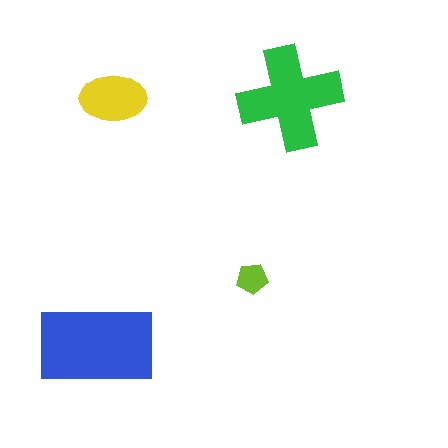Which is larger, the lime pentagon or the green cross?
The green cross.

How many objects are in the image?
There are 4 objects in the image.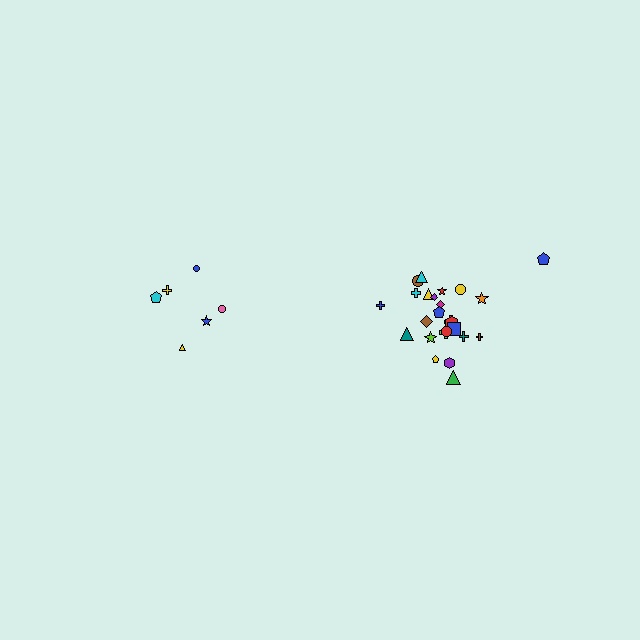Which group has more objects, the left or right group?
The right group.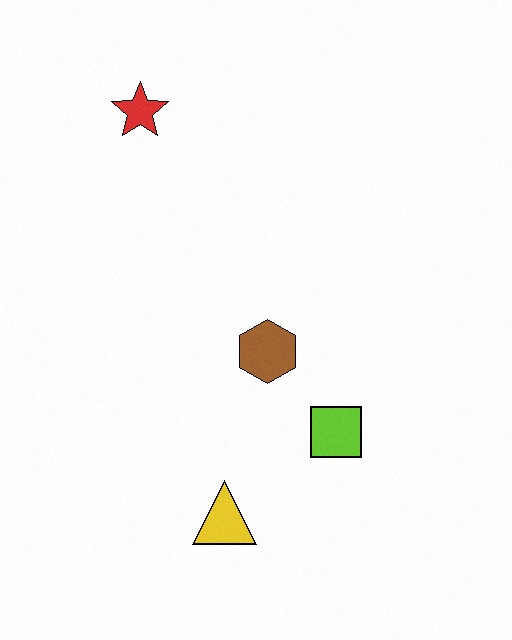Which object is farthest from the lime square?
The red star is farthest from the lime square.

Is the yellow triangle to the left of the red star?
No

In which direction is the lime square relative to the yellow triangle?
The lime square is to the right of the yellow triangle.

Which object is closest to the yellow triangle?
The lime square is closest to the yellow triangle.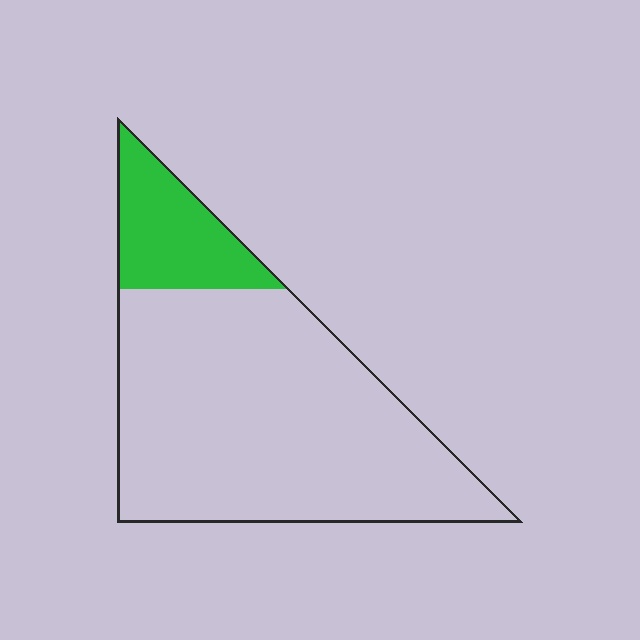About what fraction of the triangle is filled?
About one sixth (1/6).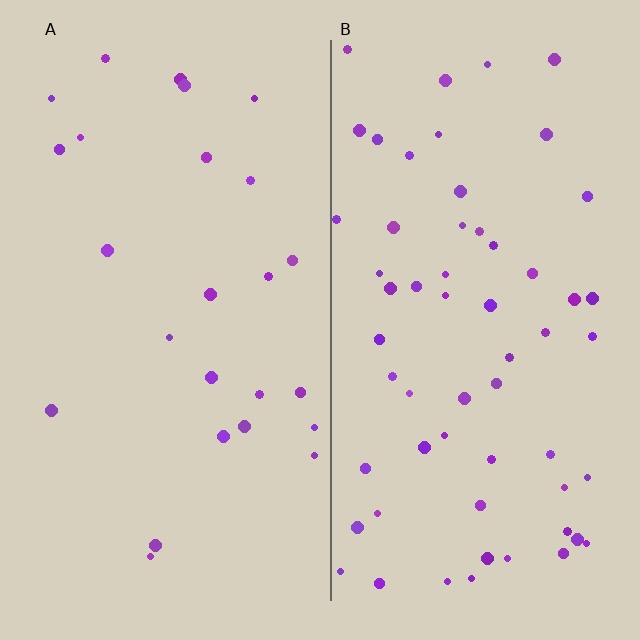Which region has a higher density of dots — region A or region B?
B (the right).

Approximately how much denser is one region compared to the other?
Approximately 2.4× — region B over region A.